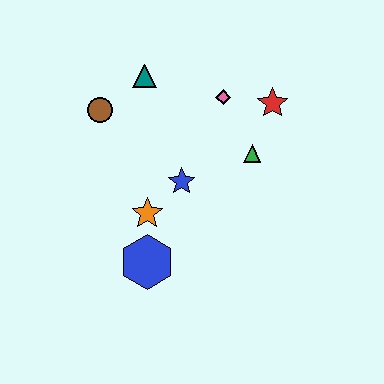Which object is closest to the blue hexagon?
The orange star is closest to the blue hexagon.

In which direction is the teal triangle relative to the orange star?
The teal triangle is above the orange star.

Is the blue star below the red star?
Yes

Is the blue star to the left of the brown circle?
No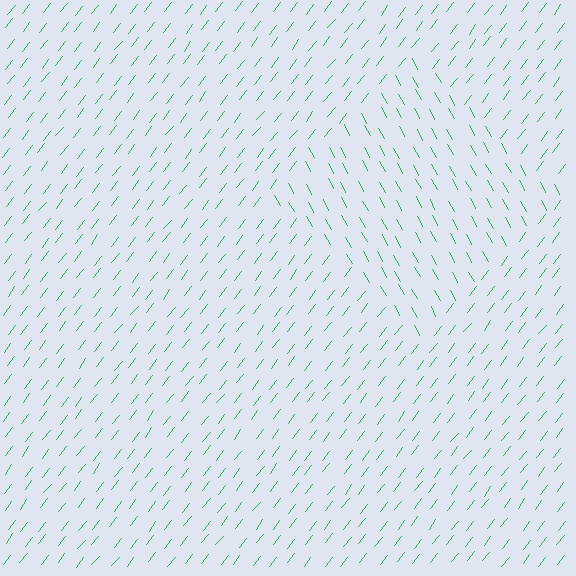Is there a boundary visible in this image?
Yes, there is a texture boundary formed by a change in line orientation.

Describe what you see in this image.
The image is filled with small green line segments. A diamond region in the image has lines oriented differently from the surrounding lines, creating a visible texture boundary.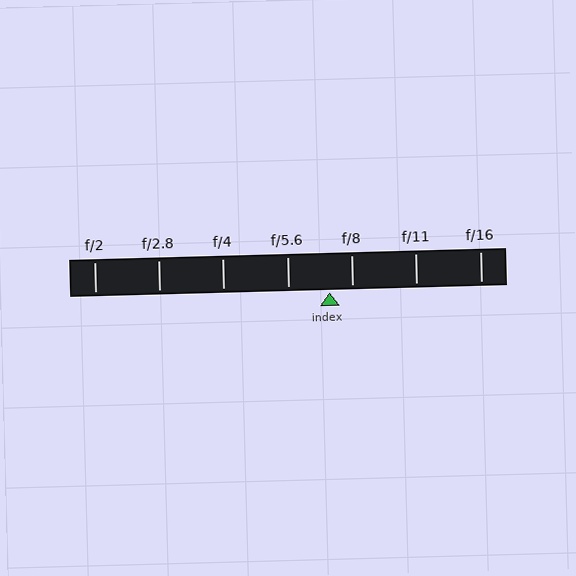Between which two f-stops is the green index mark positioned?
The index mark is between f/5.6 and f/8.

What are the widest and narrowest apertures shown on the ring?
The widest aperture shown is f/2 and the narrowest is f/16.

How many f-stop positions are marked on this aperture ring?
There are 7 f-stop positions marked.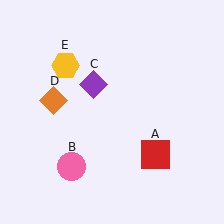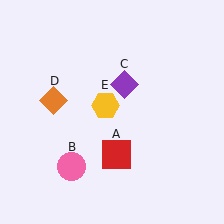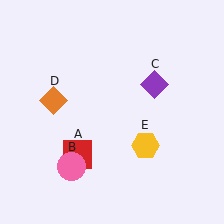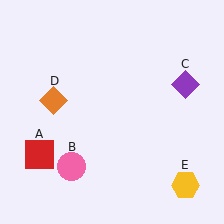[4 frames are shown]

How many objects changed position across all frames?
3 objects changed position: red square (object A), purple diamond (object C), yellow hexagon (object E).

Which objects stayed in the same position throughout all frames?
Pink circle (object B) and orange diamond (object D) remained stationary.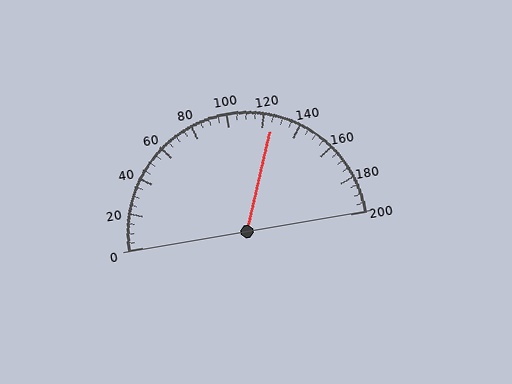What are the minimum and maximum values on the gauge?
The gauge ranges from 0 to 200.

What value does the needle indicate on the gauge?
The needle indicates approximately 125.